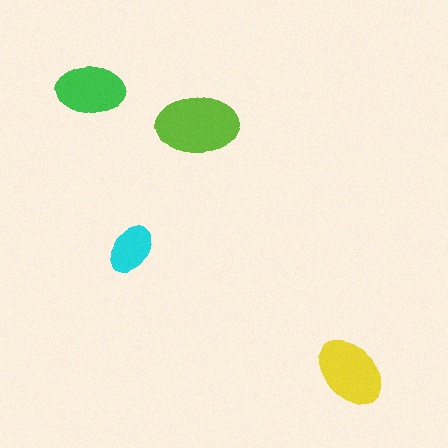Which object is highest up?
The green ellipse is topmost.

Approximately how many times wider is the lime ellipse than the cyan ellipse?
About 1.5 times wider.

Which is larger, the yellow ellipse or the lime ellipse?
The lime one.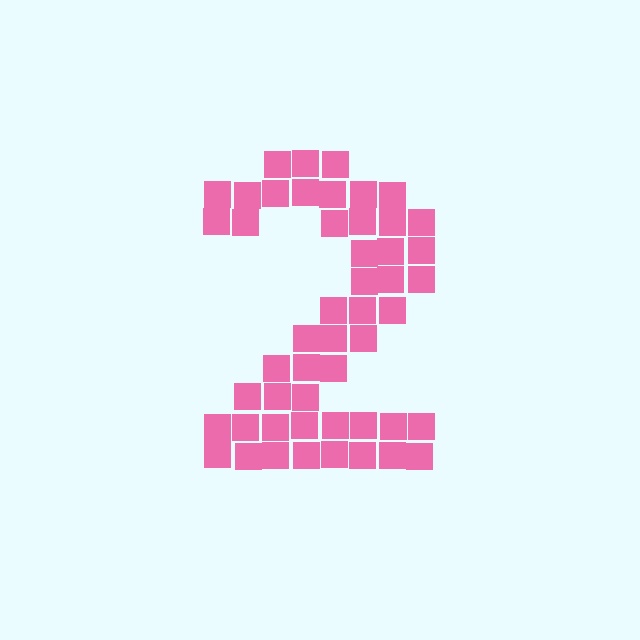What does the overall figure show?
The overall figure shows the digit 2.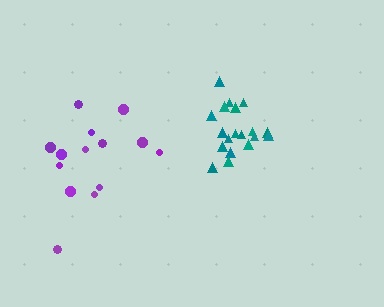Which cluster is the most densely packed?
Teal.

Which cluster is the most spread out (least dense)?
Purple.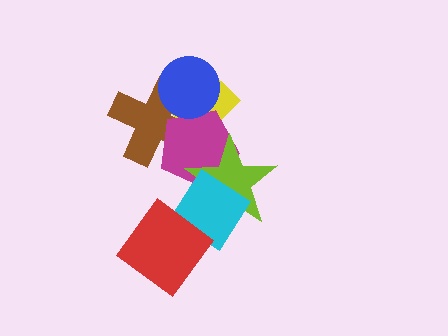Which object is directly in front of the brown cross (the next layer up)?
The magenta pentagon is directly in front of the brown cross.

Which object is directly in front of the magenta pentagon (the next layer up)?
The lime star is directly in front of the magenta pentagon.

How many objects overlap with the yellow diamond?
3 objects overlap with the yellow diamond.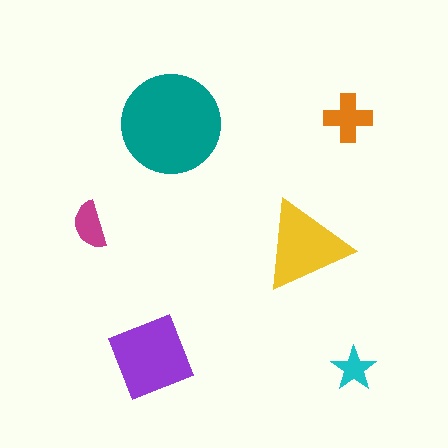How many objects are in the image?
There are 6 objects in the image.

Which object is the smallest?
The cyan star.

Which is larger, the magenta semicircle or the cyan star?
The magenta semicircle.